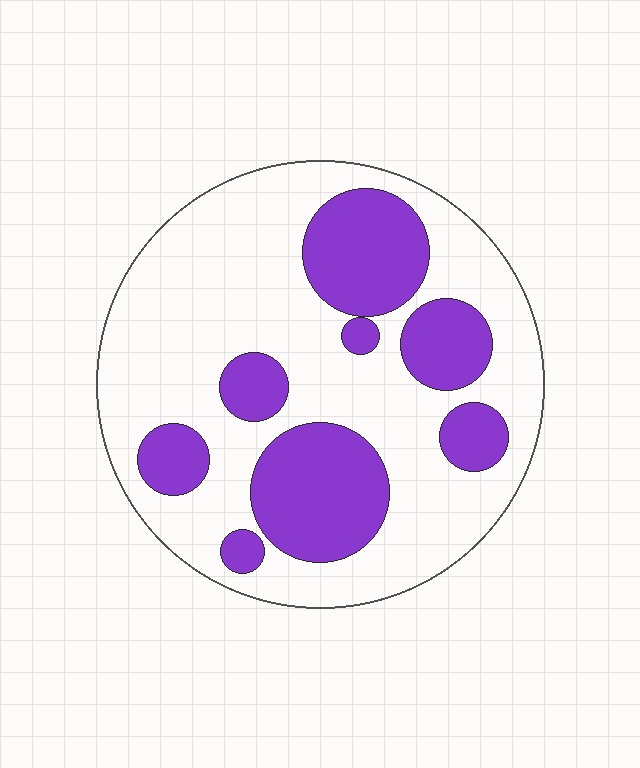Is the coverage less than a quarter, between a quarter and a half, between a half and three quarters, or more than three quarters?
Between a quarter and a half.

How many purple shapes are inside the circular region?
8.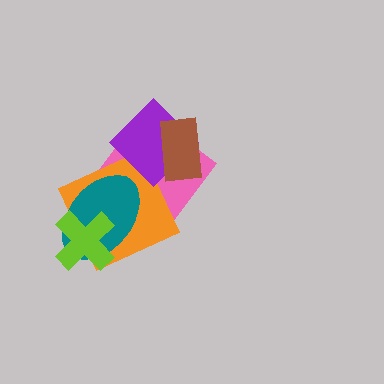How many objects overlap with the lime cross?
2 objects overlap with the lime cross.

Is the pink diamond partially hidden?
Yes, it is partially covered by another shape.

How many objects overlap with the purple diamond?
3 objects overlap with the purple diamond.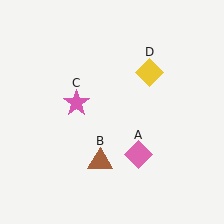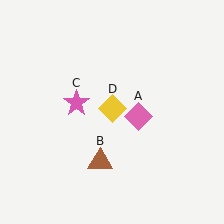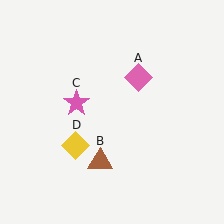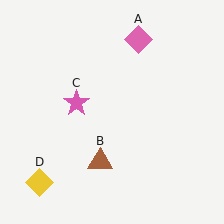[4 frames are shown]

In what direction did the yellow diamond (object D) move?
The yellow diamond (object D) moved down and to the left.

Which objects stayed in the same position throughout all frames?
Brown triangle (object B) and pink star (object C) remained stationary.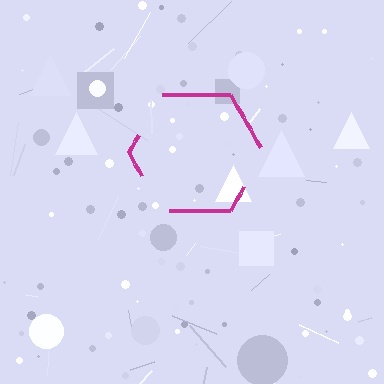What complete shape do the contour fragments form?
The contour fragments form a hexagon.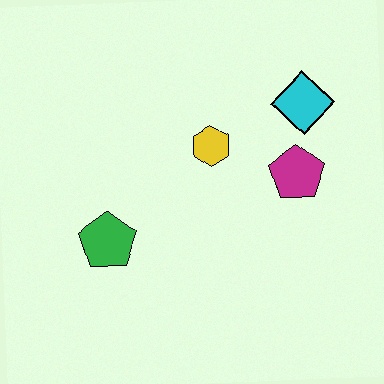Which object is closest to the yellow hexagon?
The magenta pentagon is closest to the yellow hexagon.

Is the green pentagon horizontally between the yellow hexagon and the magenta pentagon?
No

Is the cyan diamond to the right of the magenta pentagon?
Yes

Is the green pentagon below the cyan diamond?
Yes